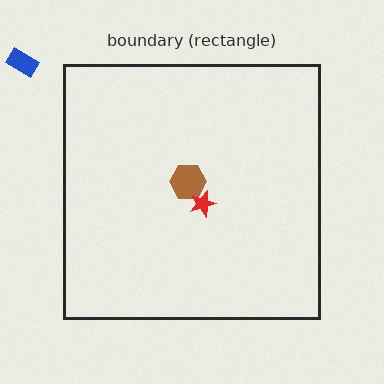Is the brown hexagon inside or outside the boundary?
Inside.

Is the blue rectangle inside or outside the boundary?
Outside.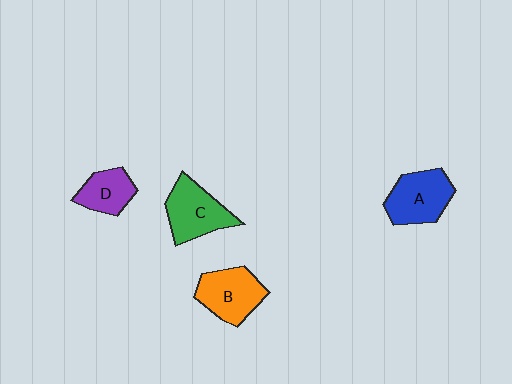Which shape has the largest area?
Shape C (green).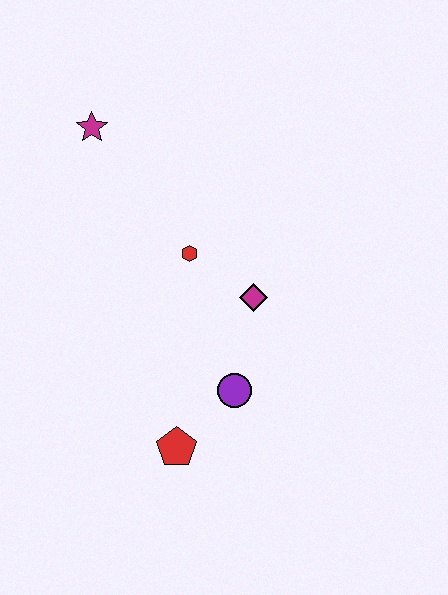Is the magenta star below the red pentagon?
No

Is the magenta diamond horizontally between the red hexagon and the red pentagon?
No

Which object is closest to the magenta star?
The red hexagon is closest to the magenta star.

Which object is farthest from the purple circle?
The magenta star is farthest from the purple circle.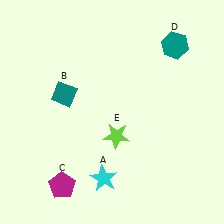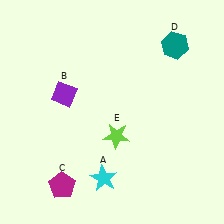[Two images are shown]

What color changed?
The diamond (B) changed from teal in Image 1 to purple in Image 2.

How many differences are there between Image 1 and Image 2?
There is 1 difference between the two images.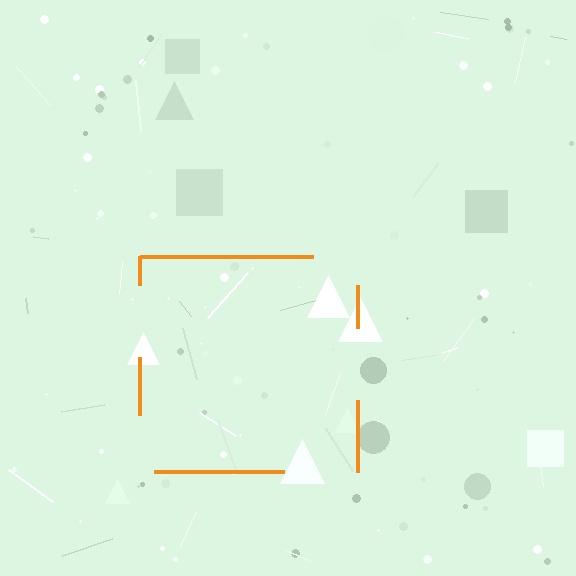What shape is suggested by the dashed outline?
The dashed outline suggests a square.